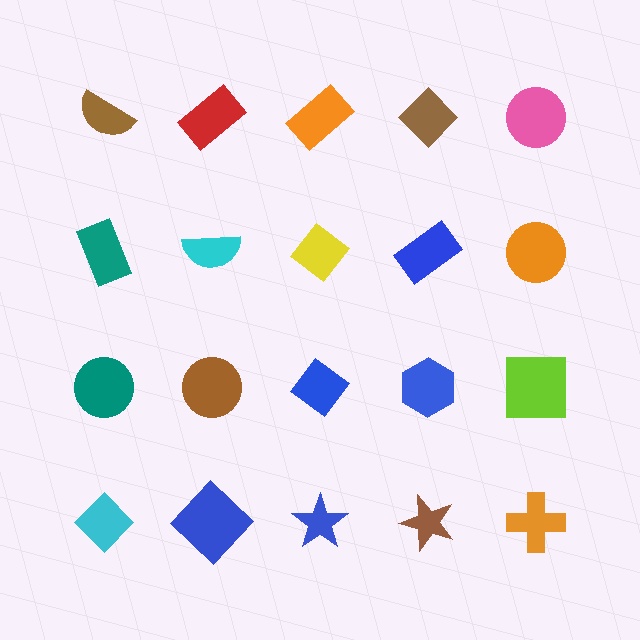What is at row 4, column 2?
A blue diamond.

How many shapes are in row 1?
5 shapes.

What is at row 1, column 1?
A brown semicircle.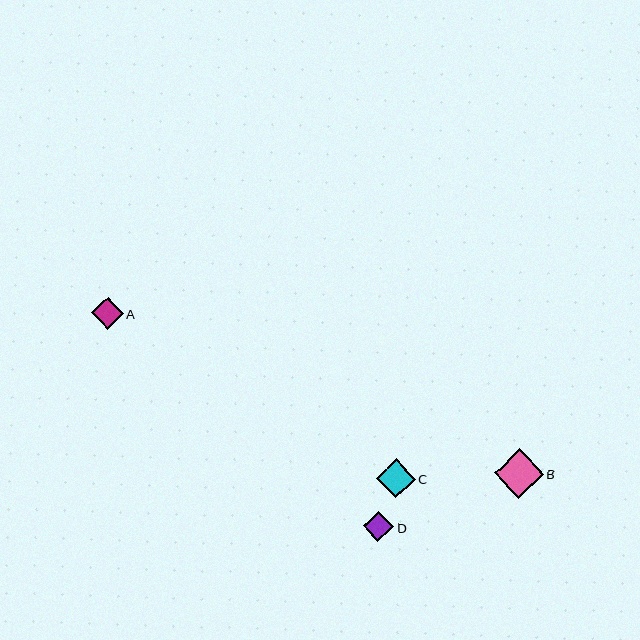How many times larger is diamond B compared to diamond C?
Diamond B is approximately 1.3 times the size of diamond C.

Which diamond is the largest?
Diamond B is the largest with a size of approximately 49 pixels.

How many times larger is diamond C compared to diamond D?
Diamond C is approximately 1.3 times the size of diamond D.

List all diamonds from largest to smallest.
From largest to smallest: B, C, A, D.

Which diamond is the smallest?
Diamond D is the smallest with a size of approximately 30 pixels.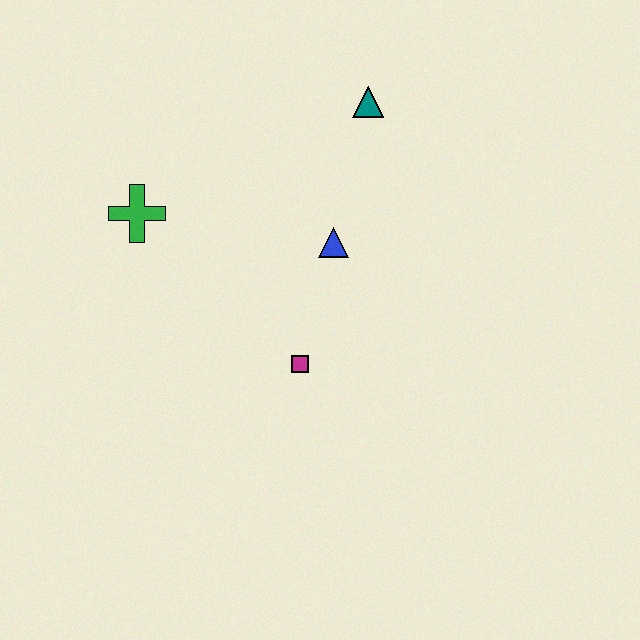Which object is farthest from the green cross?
The teal triangle is farthest from the green cross.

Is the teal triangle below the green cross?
No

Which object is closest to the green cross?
The blue triangle is closest to the green cross.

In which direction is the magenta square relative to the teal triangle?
The magenta square is below the teal triangle.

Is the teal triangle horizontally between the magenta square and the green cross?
No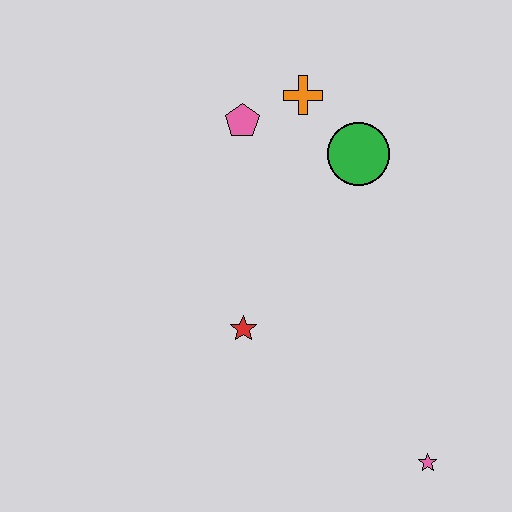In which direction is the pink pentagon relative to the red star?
The pink pentagon is above the red star.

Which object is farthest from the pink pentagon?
The pink star is farthest from the pink pentagon.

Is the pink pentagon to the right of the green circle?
No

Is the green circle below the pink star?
No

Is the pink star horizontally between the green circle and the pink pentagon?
No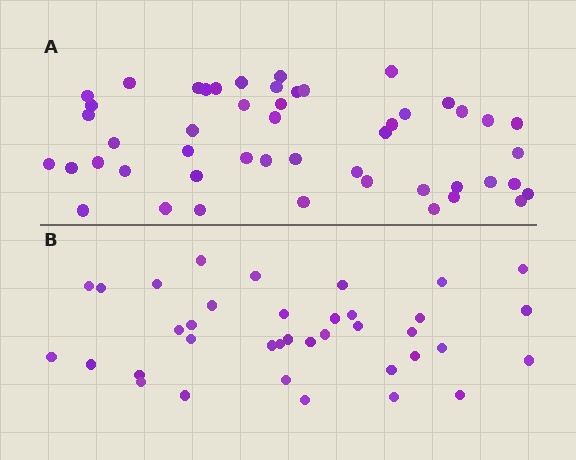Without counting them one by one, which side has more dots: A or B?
Region A (the top region) has more dots.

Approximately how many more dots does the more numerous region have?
Region A has roughly 12 or so more dots than region B.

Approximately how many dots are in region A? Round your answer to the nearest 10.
About 50 dots. (The exact count is 49, which rounds to 50.)